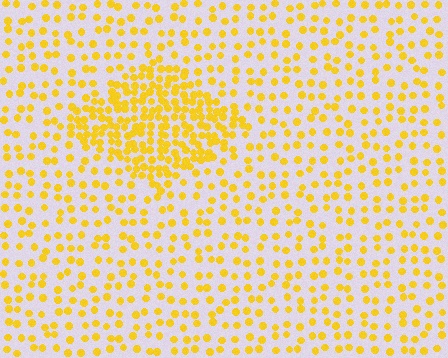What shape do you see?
I see a diamond.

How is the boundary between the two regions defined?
The boundary is defined by a change in element density (approximately 2.4x ratio). All elements are the same color, size, and shape.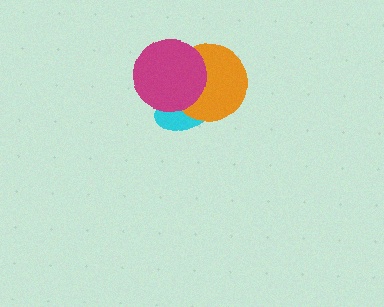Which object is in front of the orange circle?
The magenta circle is in front of the orange circle.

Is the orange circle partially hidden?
Yes, it is partially covered by another shape.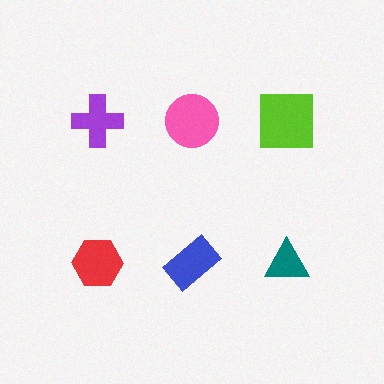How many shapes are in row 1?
3 shapes.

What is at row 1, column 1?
A purple cross.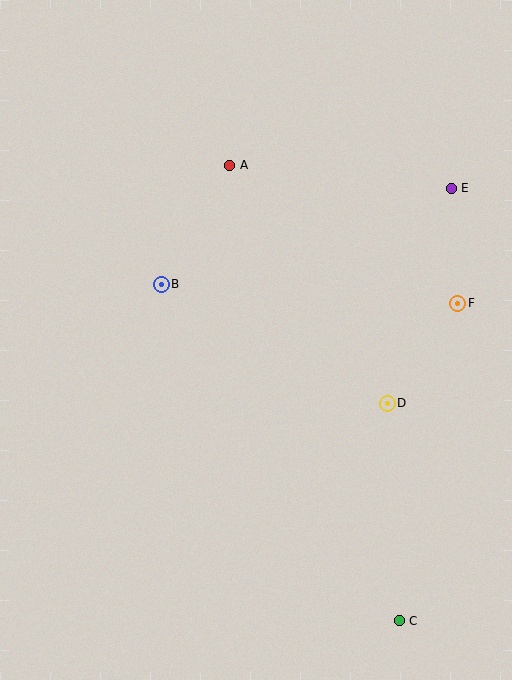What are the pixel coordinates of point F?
Point F is at (458, 303).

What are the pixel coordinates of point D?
Point D is at (387, 403).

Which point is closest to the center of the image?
Point B at (161, 284) is closest to the center.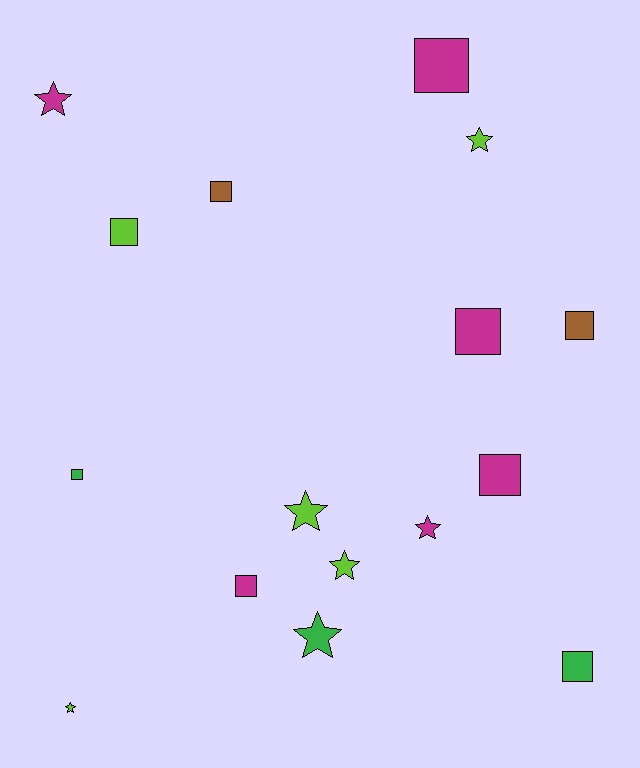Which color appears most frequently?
Magenta, with 6 objects.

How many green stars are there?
There is 1 green star.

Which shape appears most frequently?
Square, with 9 objects.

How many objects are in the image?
There are 16 objects.